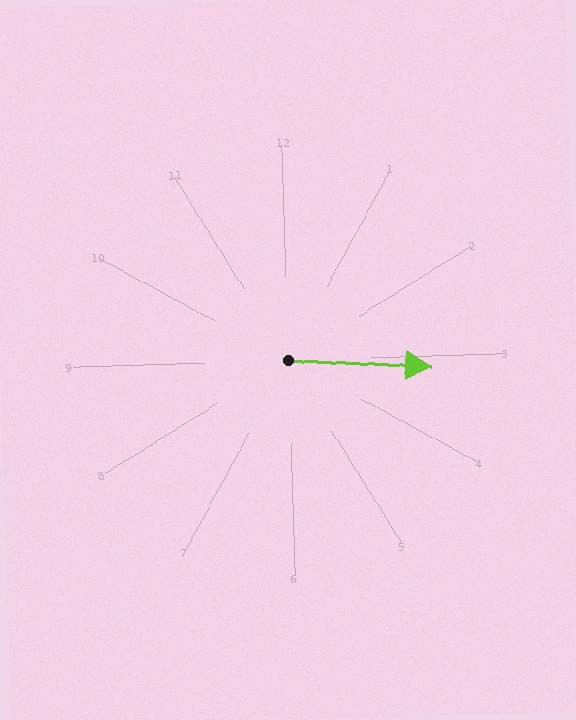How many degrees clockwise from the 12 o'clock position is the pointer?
Approximately 94 degrees.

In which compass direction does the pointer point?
East.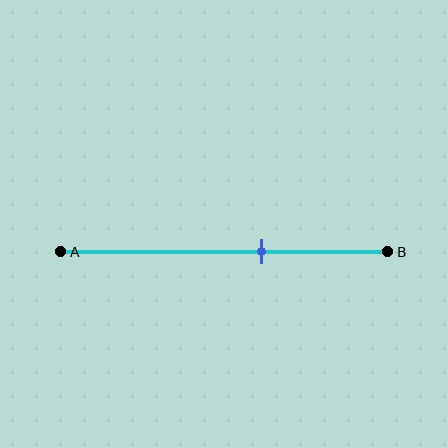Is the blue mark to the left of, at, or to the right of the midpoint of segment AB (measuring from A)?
The blue mark is to the right of the midpoint of segment AB.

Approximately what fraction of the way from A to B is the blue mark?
The blue mark is approximately 60% of the way from A to B.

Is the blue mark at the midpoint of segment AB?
No, the mark is at about 60% from A, not at the 50% midpoint.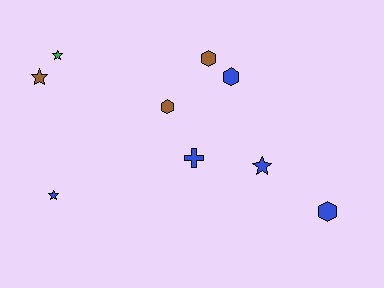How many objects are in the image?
There are 9 objects.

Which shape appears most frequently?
Star, with 4 objects.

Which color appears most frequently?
Blue, with 5 objects.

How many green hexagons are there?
There are no green hexagons.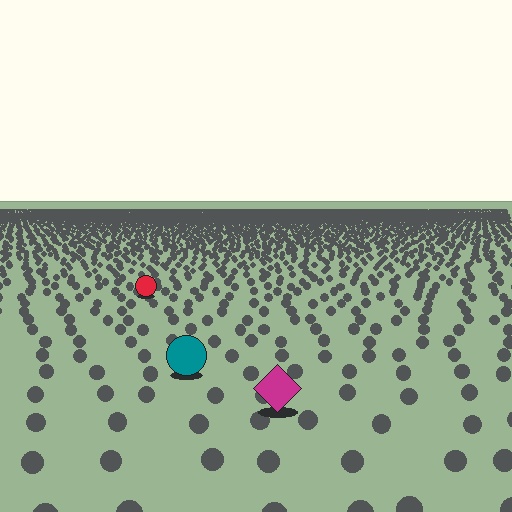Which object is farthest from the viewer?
The red circle is farthest from the viewer. It appears smaller and the ground texture around it is denser.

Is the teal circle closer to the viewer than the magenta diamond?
No. The magenta diamond is closer — you can tell from the texture gradient: the ground texture is coarser near it.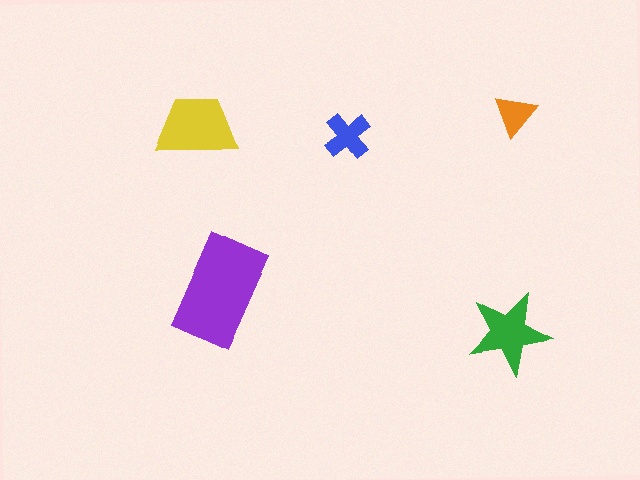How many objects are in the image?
There are 5 objects in the image.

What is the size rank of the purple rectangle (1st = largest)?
1st.